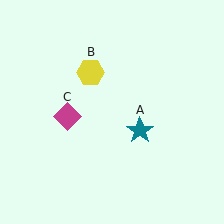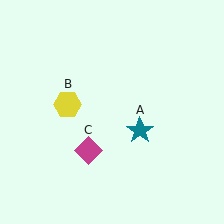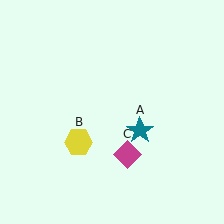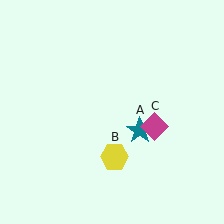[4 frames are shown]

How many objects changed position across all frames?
2 objects changed position: yellow hexagon (object B), magenta diamond (object C).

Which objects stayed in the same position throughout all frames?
Teal star (object A) remained stationary.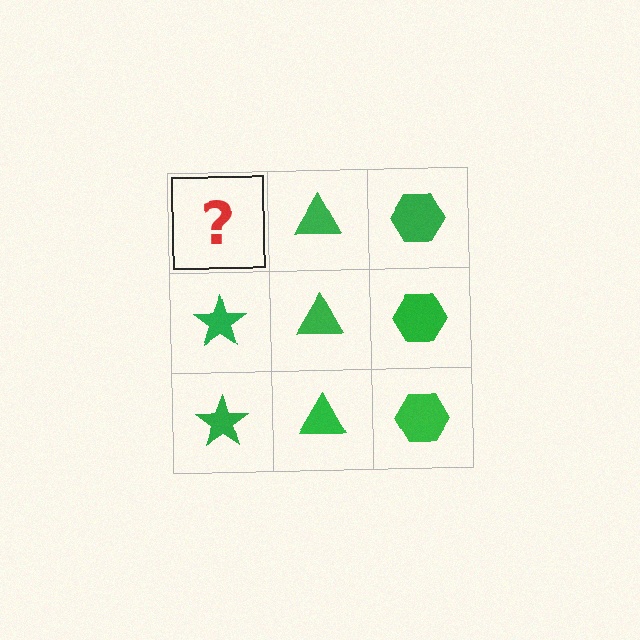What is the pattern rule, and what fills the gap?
The rule is that each column has a consistent shape. The gap should be filled with a green star.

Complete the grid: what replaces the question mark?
The question mark should be replaced with a green star.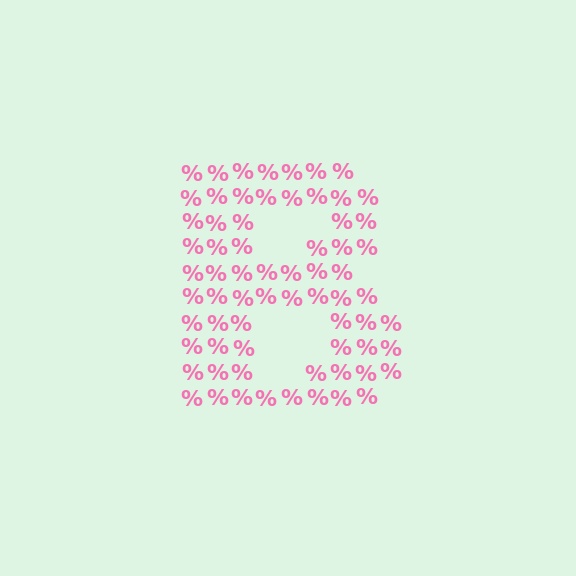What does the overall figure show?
The overall figure shows the letter B.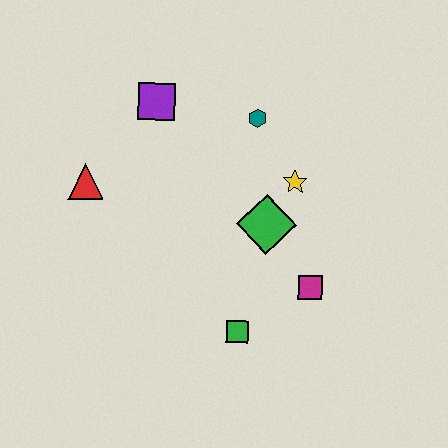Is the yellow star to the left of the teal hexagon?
No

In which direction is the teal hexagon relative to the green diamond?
The teal hexagon is above the green diamond.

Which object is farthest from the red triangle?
The magenta square is farthest from the red triangle.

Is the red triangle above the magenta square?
Yes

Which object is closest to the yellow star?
The green diamond is closest to the yellow star.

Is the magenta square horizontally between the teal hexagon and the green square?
No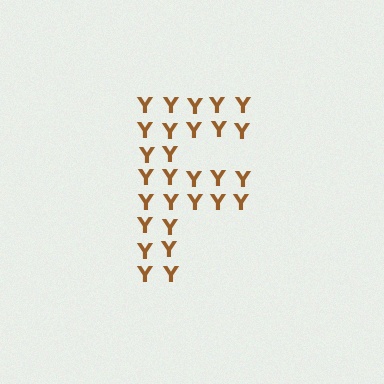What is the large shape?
The large shape is the letter F.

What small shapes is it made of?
It is made of small letter Y's.